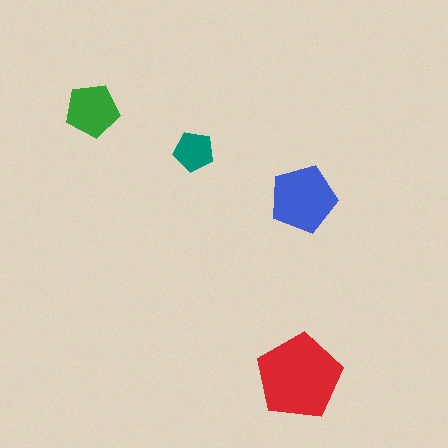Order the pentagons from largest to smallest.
the red one, the blue one, the green one, the teal one.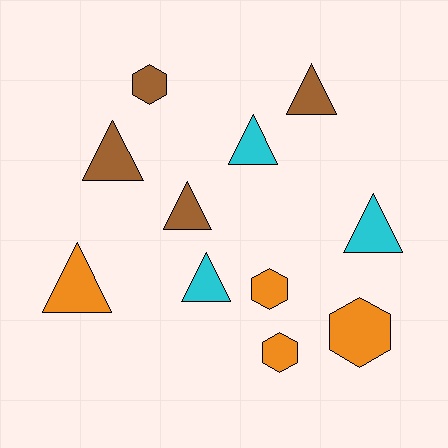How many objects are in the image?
There are 11 objects.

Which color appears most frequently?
Orange, with 4 objects.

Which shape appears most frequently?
Triangle, with 7 objects.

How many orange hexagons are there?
There are 3 orange hexagons.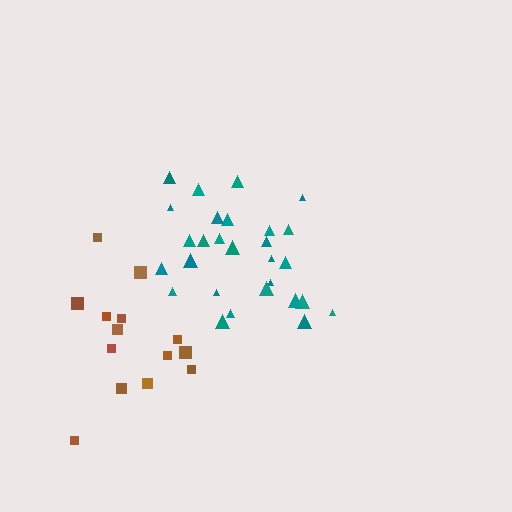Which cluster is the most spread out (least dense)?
Brown.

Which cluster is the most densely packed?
Teal.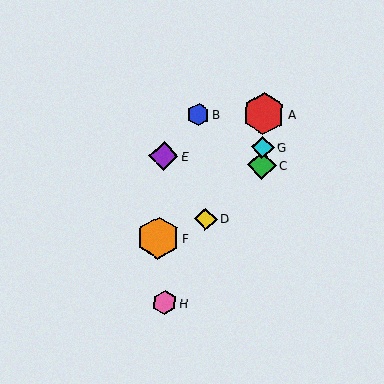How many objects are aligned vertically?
3 objects (A, C, G) are aligned vertically.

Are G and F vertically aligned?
No, G is at x≈263 and F is at x≈158.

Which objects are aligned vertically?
Objects A, C, G are aligned vertically.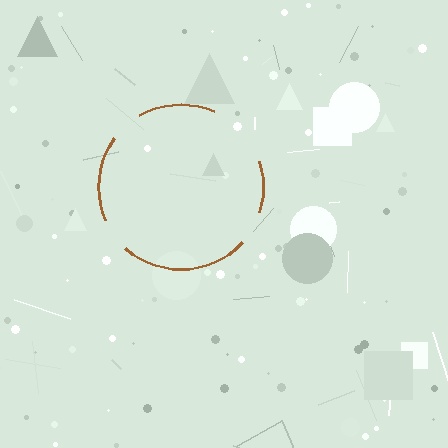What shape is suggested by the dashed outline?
The dashed outline suggests a circle.